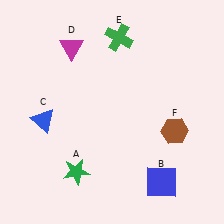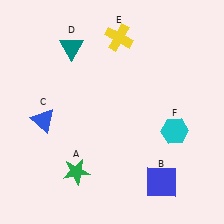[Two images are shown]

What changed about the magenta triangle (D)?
In Image 1, D is magenta. In Image 2, it changed to teal.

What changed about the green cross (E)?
In Image 1, E is green. In Image 2, it changed to yellow.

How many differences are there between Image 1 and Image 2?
There are 3 differences between the two images.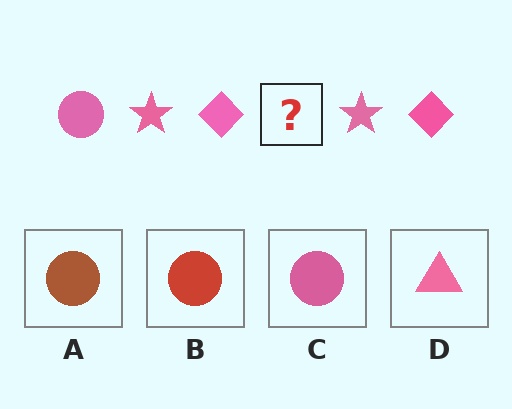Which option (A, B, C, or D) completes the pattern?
C.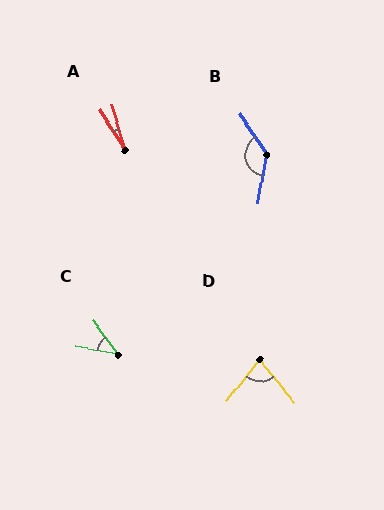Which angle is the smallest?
A, at approximately 15 degrees.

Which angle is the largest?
B, at approximately 137 degrees.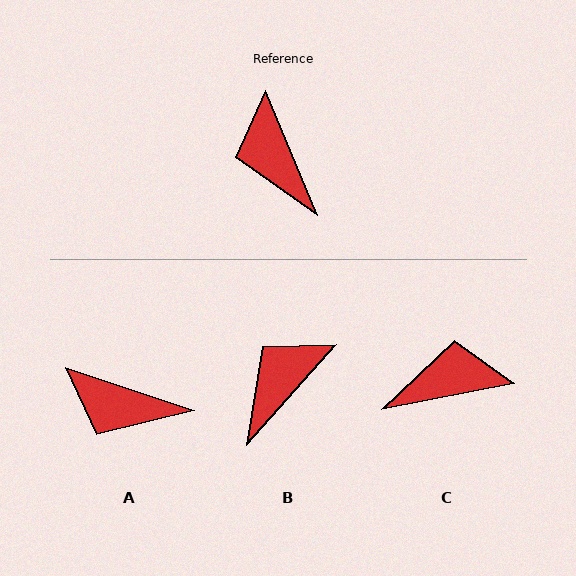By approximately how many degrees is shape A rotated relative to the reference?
Approximately 49 degrees counter-clockwise.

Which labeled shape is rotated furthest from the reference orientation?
C, about 101 degrees away.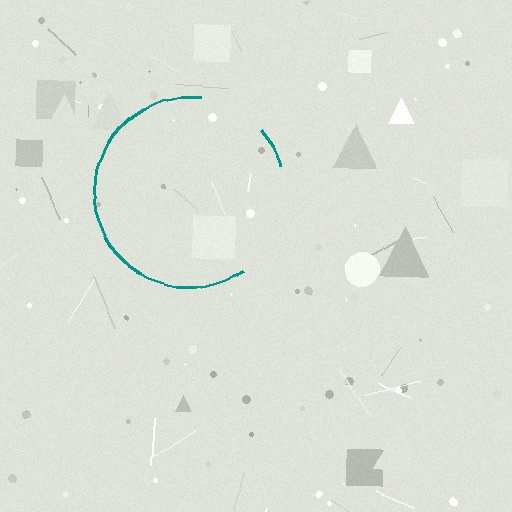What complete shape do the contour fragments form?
The contour fragments form a circle.